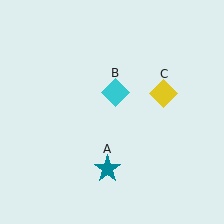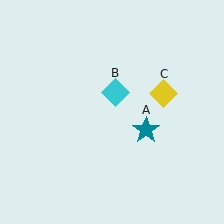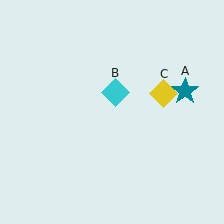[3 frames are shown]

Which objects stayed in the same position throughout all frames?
Cyan diamond (object B) and yellow diamond (object C) remained stationary.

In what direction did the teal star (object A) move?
The teal star (object A) moved up and to the right.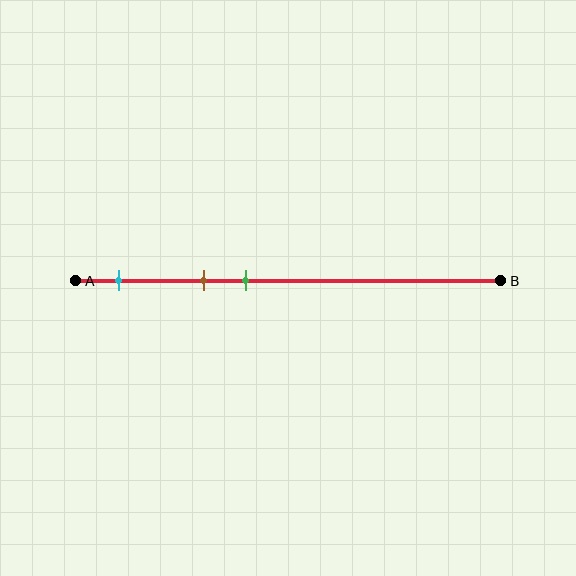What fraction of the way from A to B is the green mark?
The green mark is approximately 40% (0.4) of the way from A to B.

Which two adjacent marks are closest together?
The brown and green marks are the closest adjacent pair.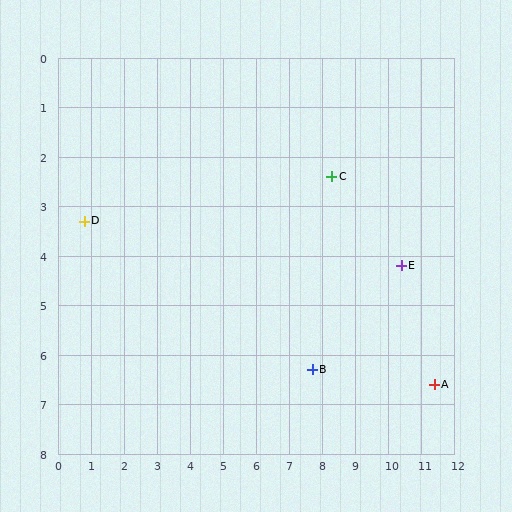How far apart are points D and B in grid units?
Points D and B are about 7.5 grid units apart.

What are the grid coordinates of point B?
Point B is at approximately (7.7, 6.3).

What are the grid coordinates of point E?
Point E is at approximately (10.4, 4.2).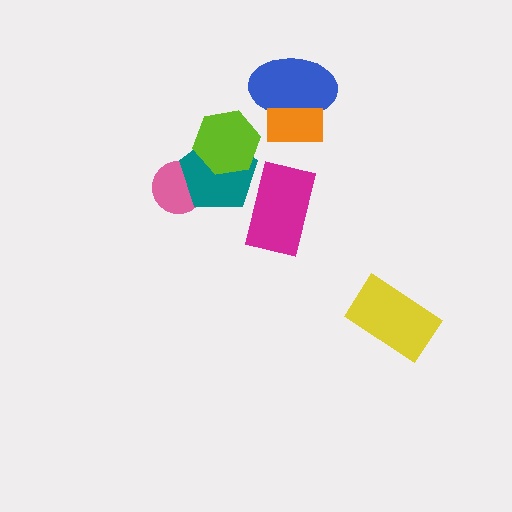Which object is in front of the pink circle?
The teal pentagon is in front of the pink circle.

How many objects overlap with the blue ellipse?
1 object overlaps with the blue ellipse.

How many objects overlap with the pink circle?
1 object overlaps with the pink circle.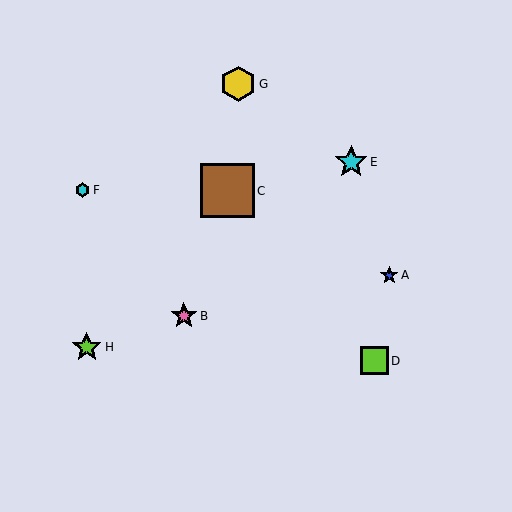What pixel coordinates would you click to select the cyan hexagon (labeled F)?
Click at (82, 190) to select the cyan hexagon F.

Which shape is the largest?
The brown square (labeled C) is the largest.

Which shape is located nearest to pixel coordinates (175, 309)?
The pink star (labeled B) at (184, 316) is nearest to that location.